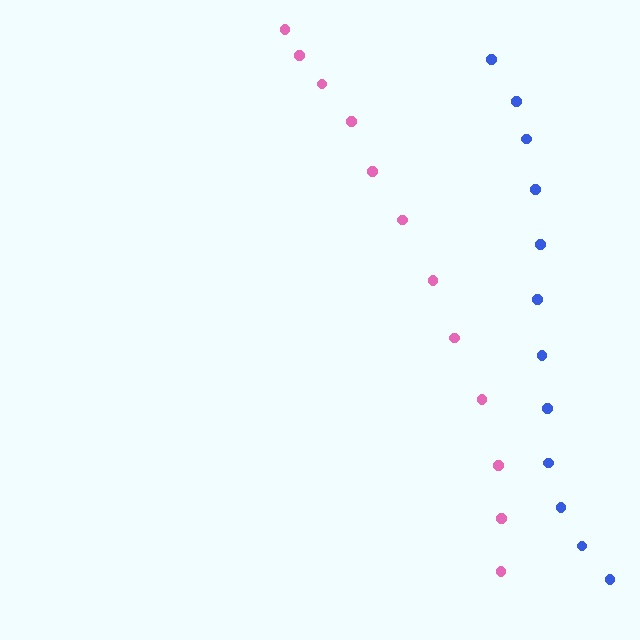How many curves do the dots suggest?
There are 2 distinct paths.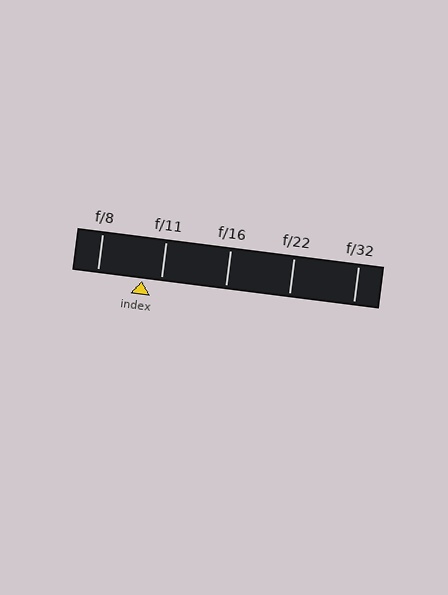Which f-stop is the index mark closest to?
The index mark is closest to f/11.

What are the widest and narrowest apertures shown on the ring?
The widest aperture shown is f/8 and the narrowest is f/32.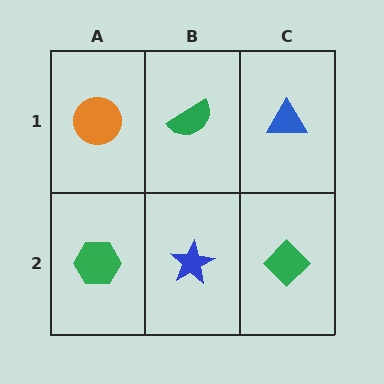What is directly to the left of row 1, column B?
An orange circle.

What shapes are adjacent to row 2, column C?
A blue triangle (row 1, column C), a blue star (row 2, column B).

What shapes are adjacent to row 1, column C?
A green diamond (row 2, column C), a green semicircle (row 1, column B).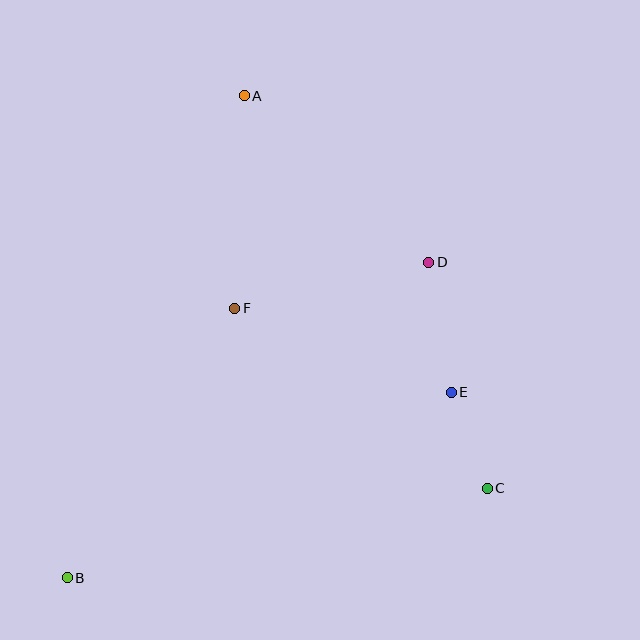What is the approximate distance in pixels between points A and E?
The distance between A and E is approximately 362 pixels.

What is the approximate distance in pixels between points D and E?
The distance between D and E is approximately 132 pixels.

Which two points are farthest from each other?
Points A and B are farthest from each other.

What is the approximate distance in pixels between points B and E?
The distance between B and E is approximately 427 pixels.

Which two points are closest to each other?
Points C and E are closest to each other.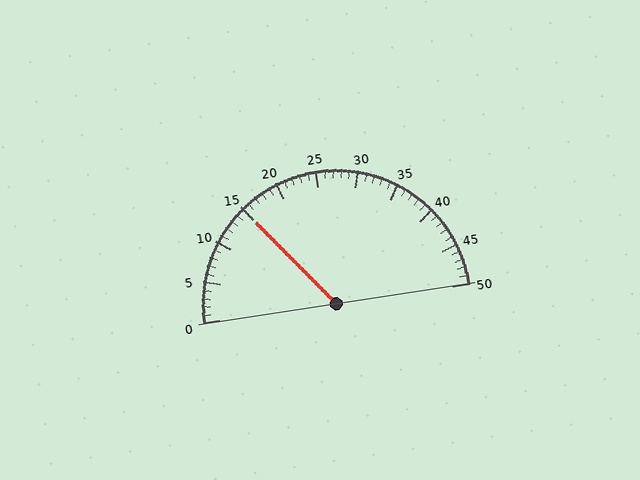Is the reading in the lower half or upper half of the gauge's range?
The reading is in the lower half of the range (0 to 50).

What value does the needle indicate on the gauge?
The needle indicates approximately 15.